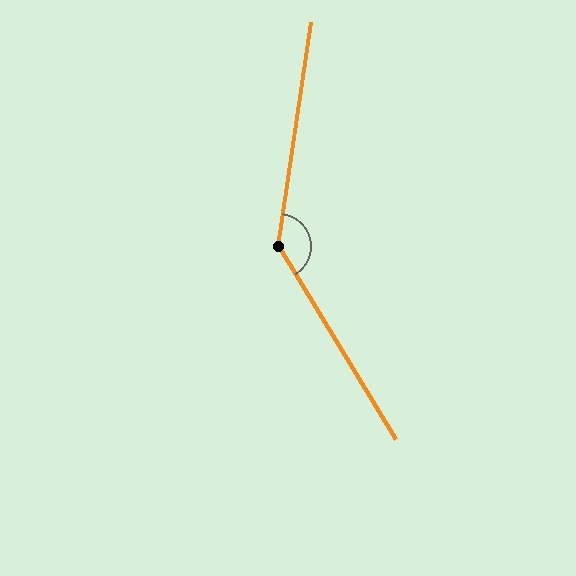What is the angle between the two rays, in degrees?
Approximately 140 degrees.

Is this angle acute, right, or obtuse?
It is obtuse.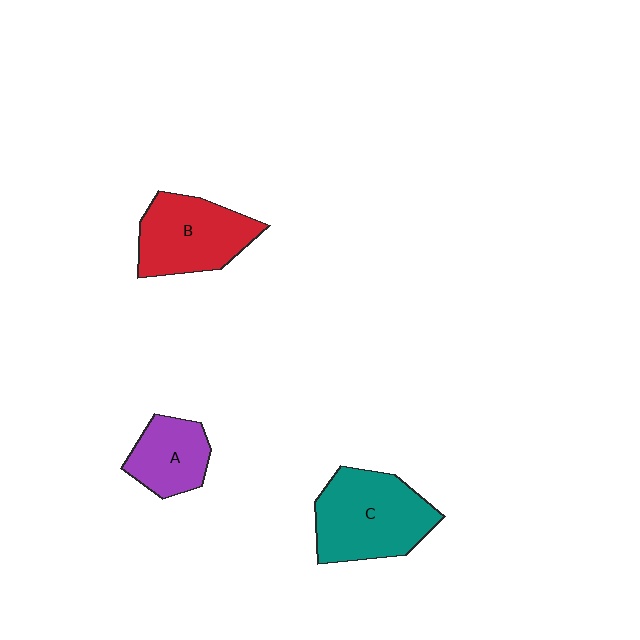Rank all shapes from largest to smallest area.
From largest to smallest: C (teal), B (red), A (purple).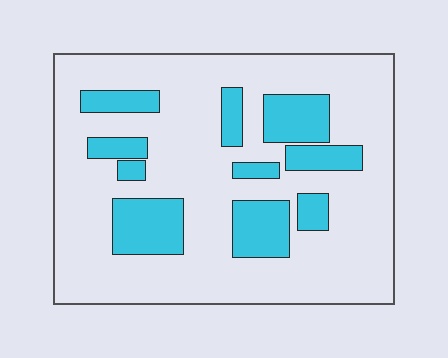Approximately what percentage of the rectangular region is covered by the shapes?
Approximately 25%.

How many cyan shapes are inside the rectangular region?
10.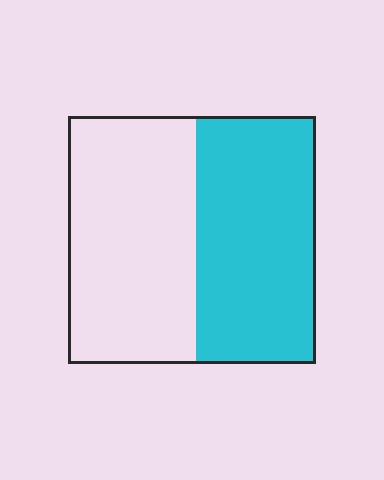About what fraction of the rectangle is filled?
About one half (1/2).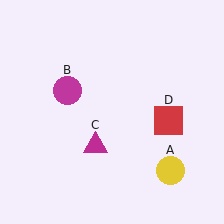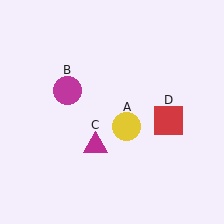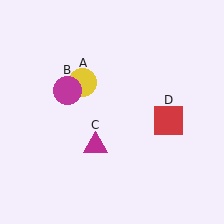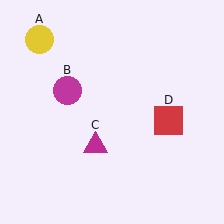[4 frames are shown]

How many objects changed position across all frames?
1 object changed position: yellow circle (object A).